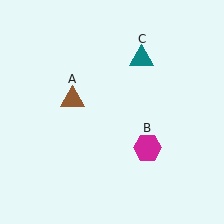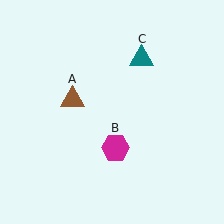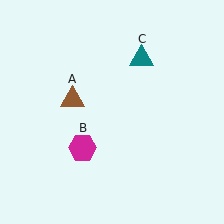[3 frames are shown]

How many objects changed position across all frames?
1 object changed position: magenta hexagon (object B).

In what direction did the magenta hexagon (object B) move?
The magenta hexagon (object B) moved left.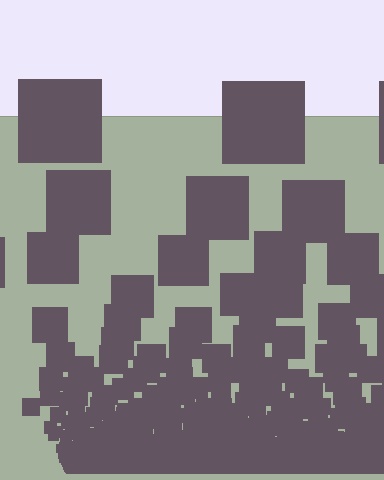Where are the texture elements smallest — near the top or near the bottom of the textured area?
Near the bottom.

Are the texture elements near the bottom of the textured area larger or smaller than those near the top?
Smaller. The gradient is inverted — elements near the bottom are smaller and denser.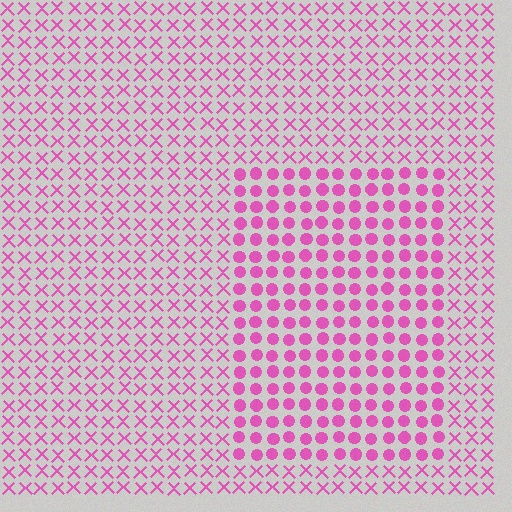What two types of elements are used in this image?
The image uses circles inside the rectangle region and X marks outside it.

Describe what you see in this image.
The image is filled with small pink elements arranged in a uniform grid. A rectangle-shaped region contains circles, while the surrounding area contains X marks. The boundary is defined purely by the change in element shape.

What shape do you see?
I see a rectangle.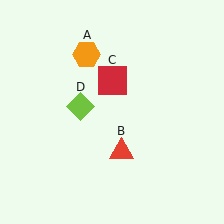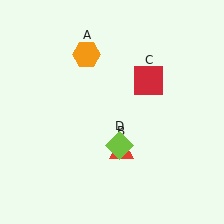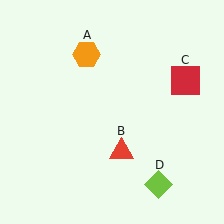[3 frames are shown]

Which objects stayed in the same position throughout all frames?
Orange hexagon (object A) and red triangle (object B) remained stationary.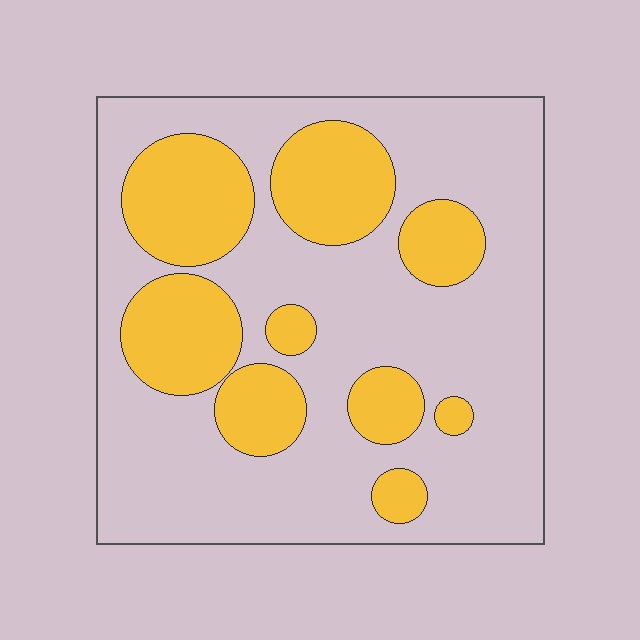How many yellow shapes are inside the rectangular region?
9.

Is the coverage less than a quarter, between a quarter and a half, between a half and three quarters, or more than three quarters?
Between a quarter and a half.